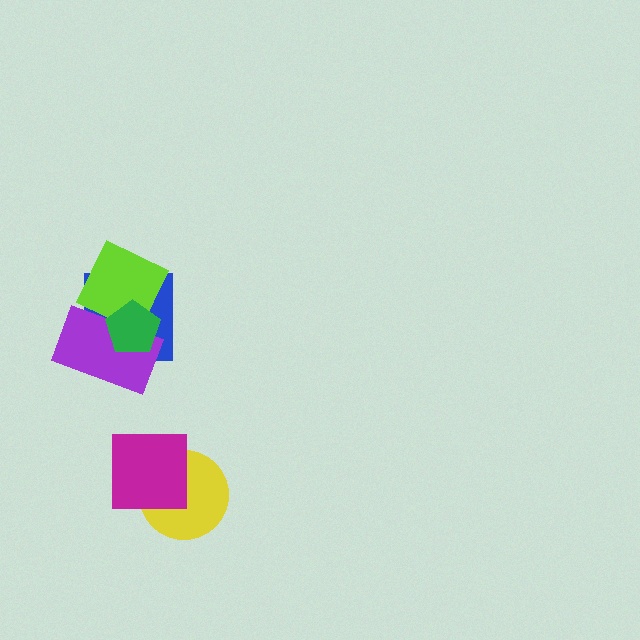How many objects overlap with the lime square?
3 objects overlap with the lime square.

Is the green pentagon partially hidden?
No, no other shape covers it.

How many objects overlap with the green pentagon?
3 objects overlap with the green pentagon.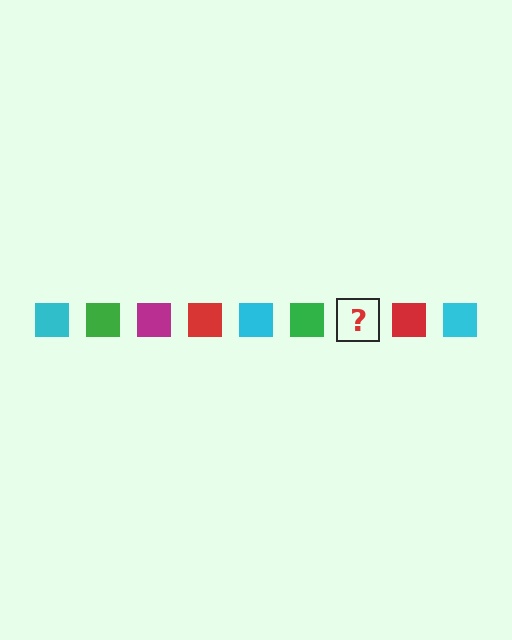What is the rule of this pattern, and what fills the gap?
The rule is that the pattern cycles through cyan, green, magenta, red squares. The gap should be filled with a magenta square.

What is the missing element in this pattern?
The missing element is a magenta square.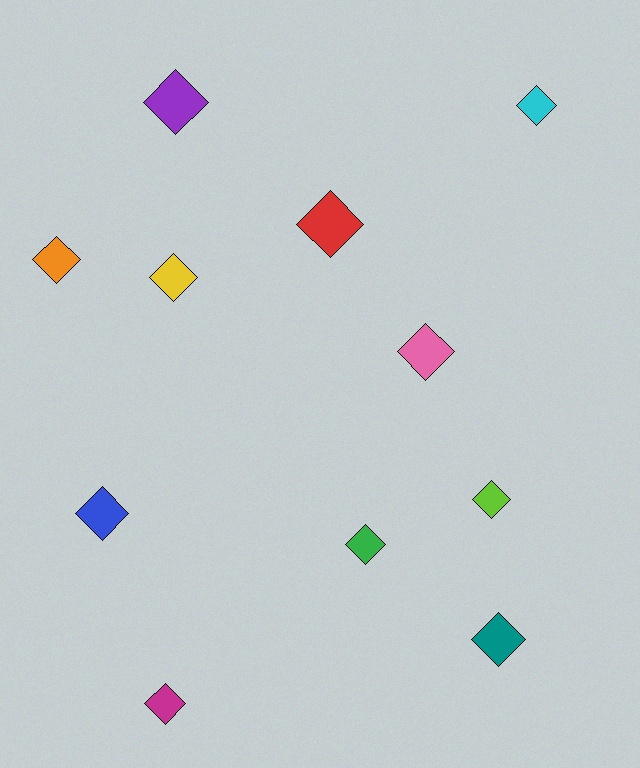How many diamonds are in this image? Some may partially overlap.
There are 11 diamonds.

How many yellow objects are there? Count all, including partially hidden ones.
There is 1 yellow object.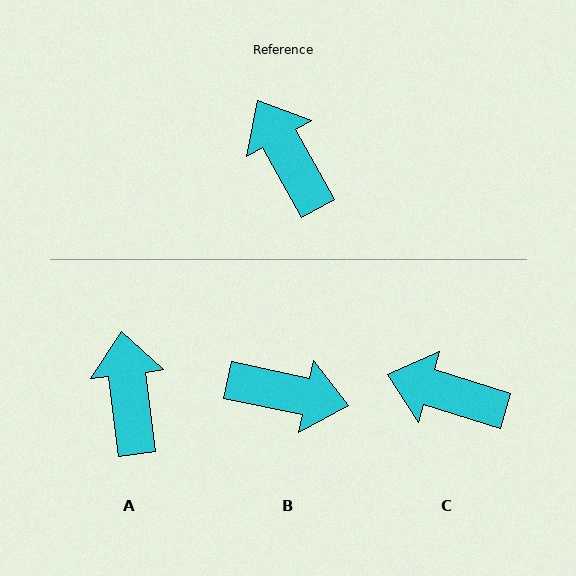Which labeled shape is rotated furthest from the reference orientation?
B, about 131 degrees away.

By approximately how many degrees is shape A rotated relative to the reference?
Approximately 22 degrees clockwise.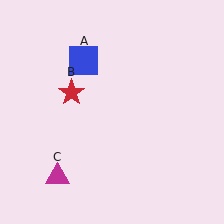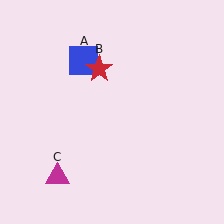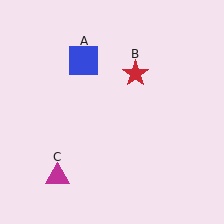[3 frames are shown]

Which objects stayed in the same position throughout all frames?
Blue square (object A) and magenta triangle (object C) remained stationary.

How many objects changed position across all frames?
1 object changed position: red star (object B).